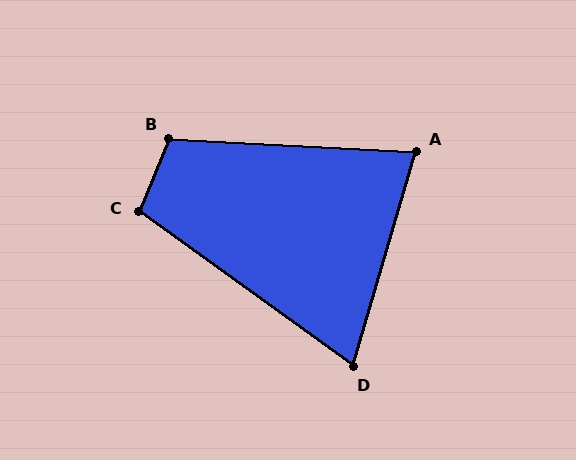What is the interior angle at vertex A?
Approximately 77 degrees (acute).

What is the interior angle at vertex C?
Approximately 103 degrees (obtuse).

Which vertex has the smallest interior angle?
D, at approximately 71 degrees.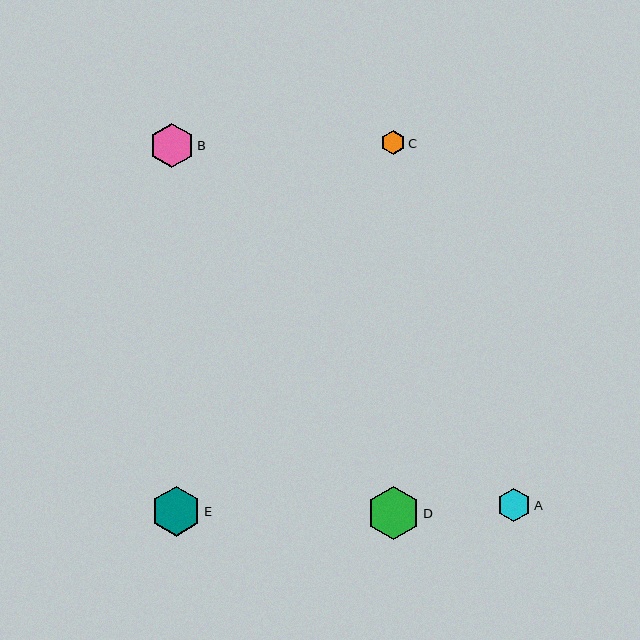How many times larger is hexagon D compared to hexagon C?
Hexagon D is approximately 2.2 times the size of hexagon C.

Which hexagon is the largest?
Hexagon D is the largest with a size of approximately 52 pixels.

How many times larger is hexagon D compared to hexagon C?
Hexagon D is approximately 2.2 times the size of hexagon C.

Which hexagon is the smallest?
Hexagon C is the smallest with a size of approximately 24 pixels.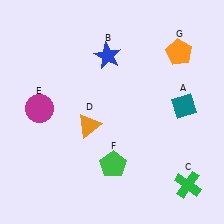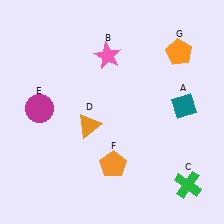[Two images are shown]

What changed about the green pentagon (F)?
In Image 1, F is green. In Image 2, it changed to orange.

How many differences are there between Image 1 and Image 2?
There are 2 differences between the two images.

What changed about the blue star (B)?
In Image 1, B is blue. In Image 2, it changed to pink.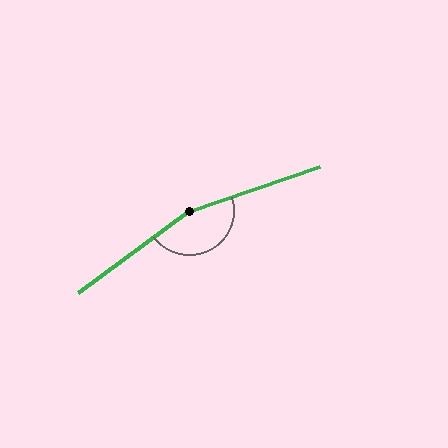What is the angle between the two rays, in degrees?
Approximately 162 degrees.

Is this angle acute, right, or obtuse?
It is obtuse.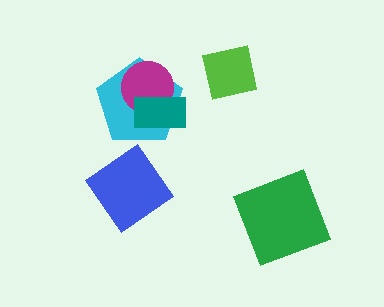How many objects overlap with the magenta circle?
2 objects overlap with the magenta circle.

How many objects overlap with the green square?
0 objects overlap with the green square.